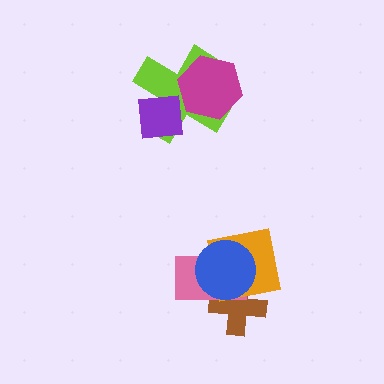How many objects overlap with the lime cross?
2 objects overlap with the lime cross.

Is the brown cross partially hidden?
Yes, it is partially covered by another shape.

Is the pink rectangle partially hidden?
Yes, it is partially covered by another shape.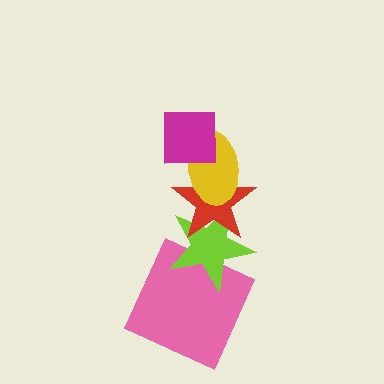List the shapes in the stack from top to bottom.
From top to bottom: the magenta square, the yellow ellipse, the red star, the lime star, the pink square.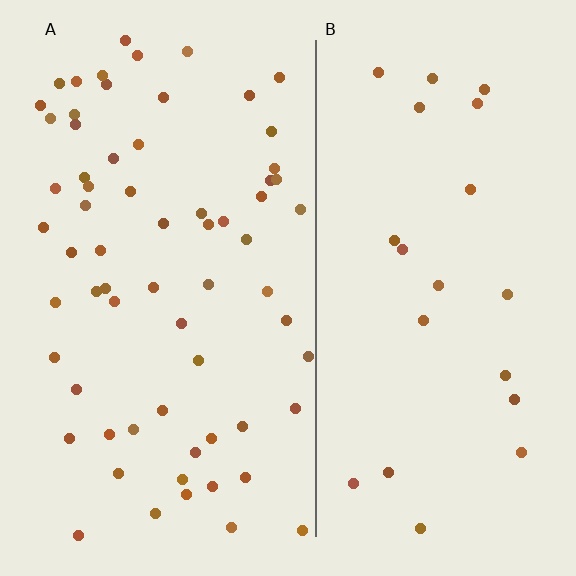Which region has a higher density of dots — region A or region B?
A (the left).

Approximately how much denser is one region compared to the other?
Approximately 3.0× — region A over region B.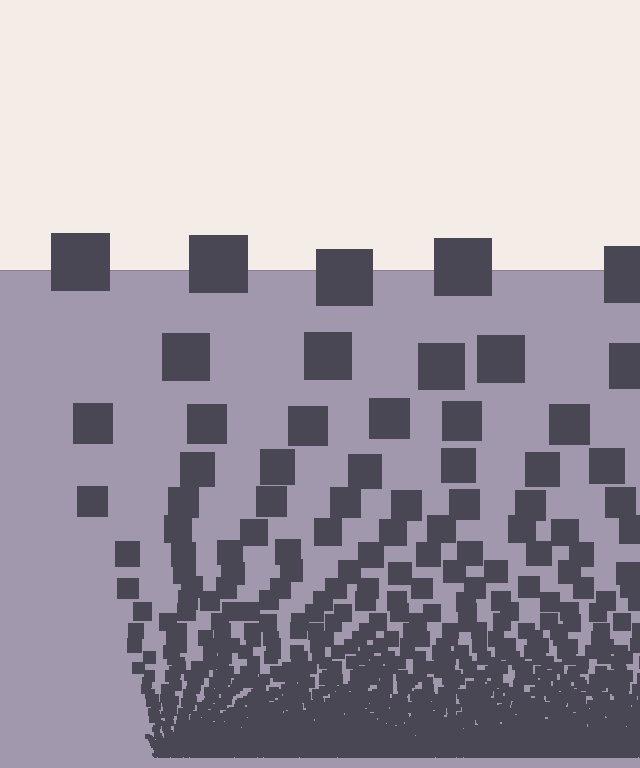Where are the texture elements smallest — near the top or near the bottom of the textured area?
Near the bottom.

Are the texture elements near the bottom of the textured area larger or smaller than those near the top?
Smaller. The gradient is inverted — elements near the bottom are smaller and denser.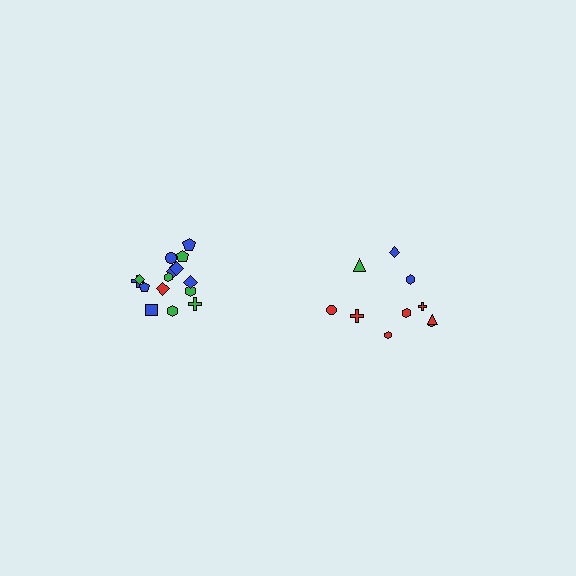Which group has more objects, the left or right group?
The left group.